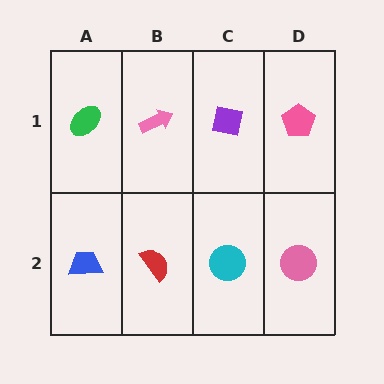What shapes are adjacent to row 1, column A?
A blue trapezoid (row 2, column A), a pink arrow (row 1, column B).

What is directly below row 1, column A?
A blue trapezoid.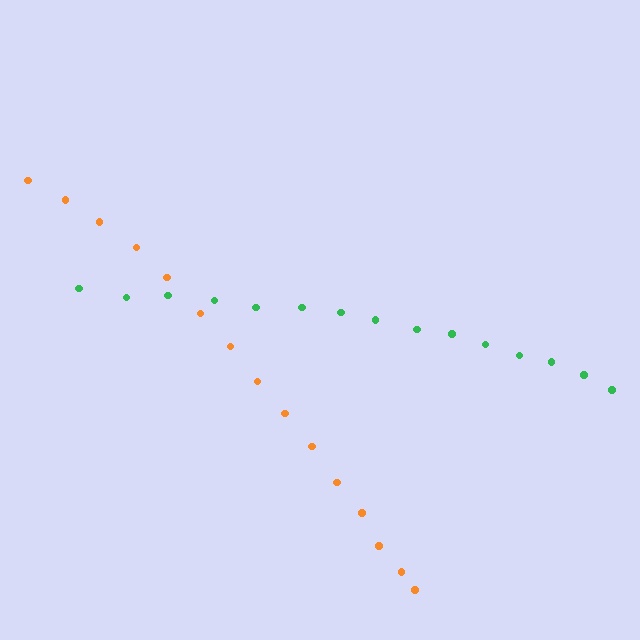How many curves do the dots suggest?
There are 2 distinct paths.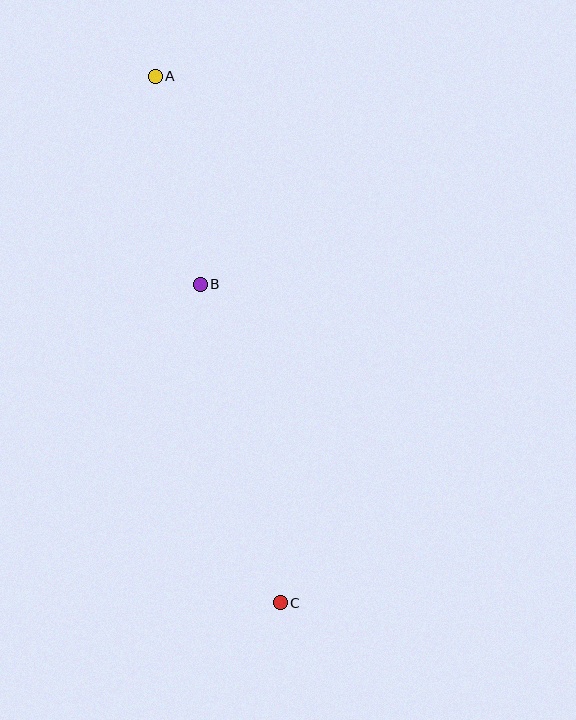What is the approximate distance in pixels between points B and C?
The distance between B and C is approximately 328 pixels.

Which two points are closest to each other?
Points A and B are closest to each other.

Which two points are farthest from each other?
Points A and C are farthest from each other.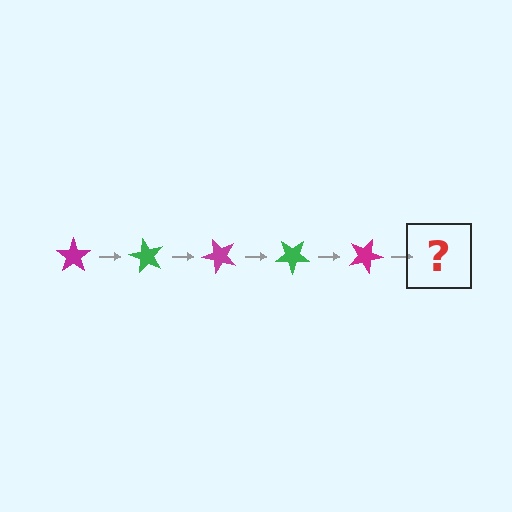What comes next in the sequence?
The next element should be a green star, rotated 300 degrees from the start.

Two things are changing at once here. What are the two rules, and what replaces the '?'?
The two rules are that it rotates 60 degrees each step and the color cycles through magenta and green. The '?' should be a green star, rotated 300 degrees from the start.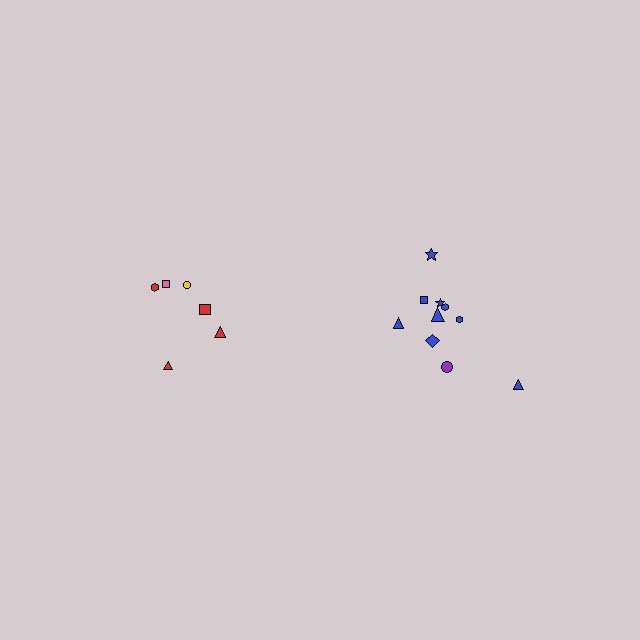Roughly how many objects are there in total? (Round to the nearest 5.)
Roughly 15 objects in total.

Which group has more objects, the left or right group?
The right group.